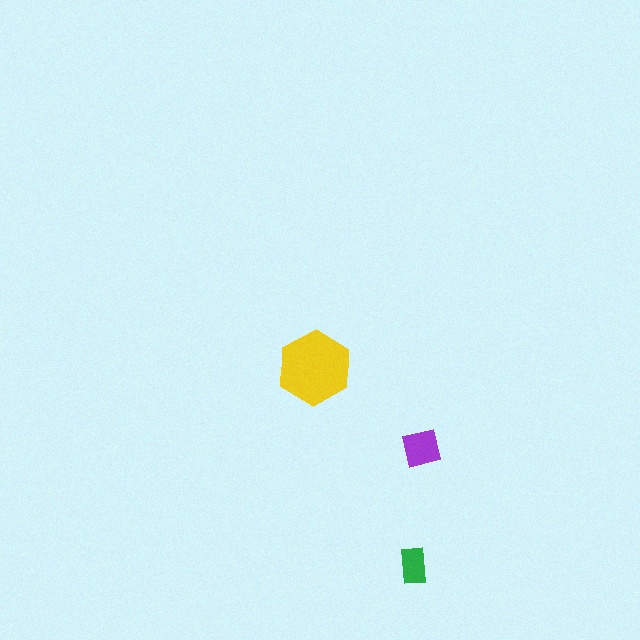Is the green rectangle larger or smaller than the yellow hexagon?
Smaller.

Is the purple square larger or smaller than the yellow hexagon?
Smaller.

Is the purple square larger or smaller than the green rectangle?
Larger.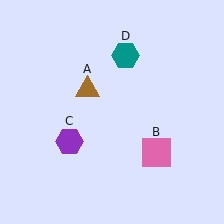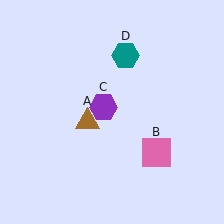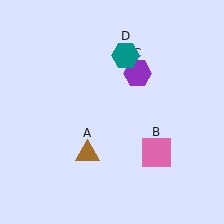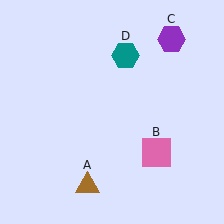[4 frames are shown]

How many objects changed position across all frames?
2 objects changed position: brown triangle (object A), purple hexagon (object C).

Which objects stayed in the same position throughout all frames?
Pink square (object B) and teal hexagon (object D) remained stationary.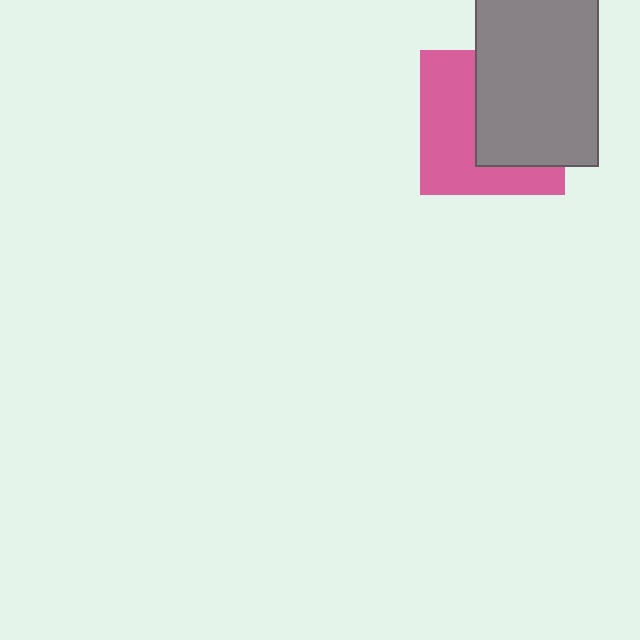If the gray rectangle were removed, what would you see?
You would see the complete pink square.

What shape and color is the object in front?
The object in front is a gray rectangle.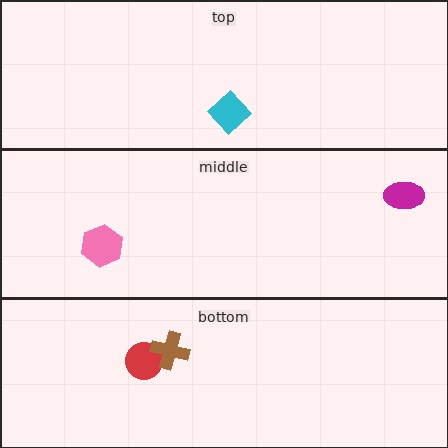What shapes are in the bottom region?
The red circle, the brown cross.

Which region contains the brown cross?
The bottom region.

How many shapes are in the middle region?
2.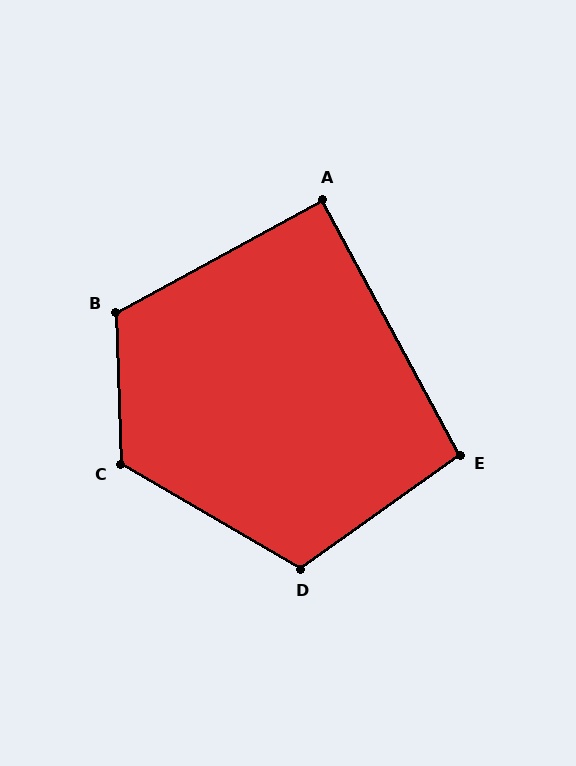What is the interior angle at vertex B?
Approximately 117 degrees (obtuse).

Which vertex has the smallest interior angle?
A, at approximately 90 degrees.